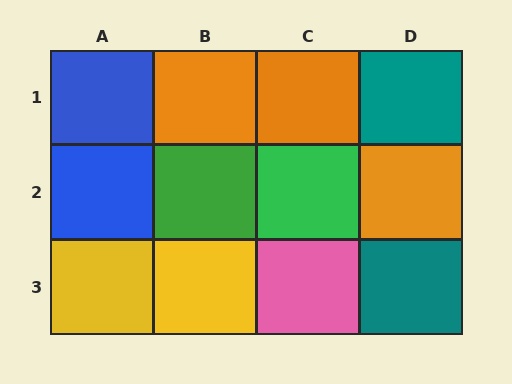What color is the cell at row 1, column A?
Blue.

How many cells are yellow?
2 cells are yellow.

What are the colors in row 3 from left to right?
Yellow, yellow, pink, teal.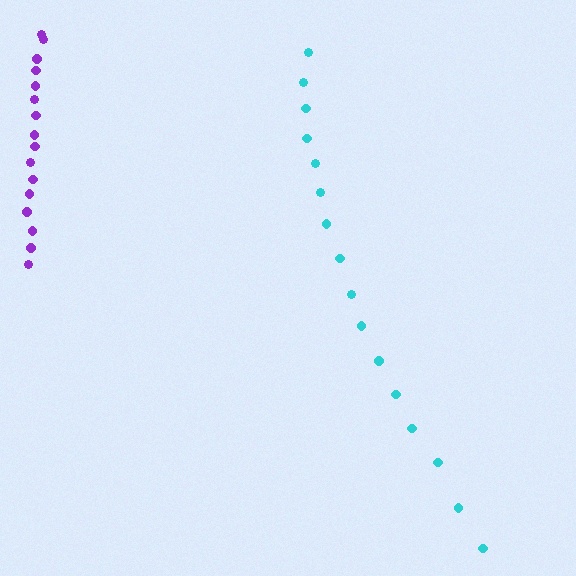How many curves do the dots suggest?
There are 2 distinct paths.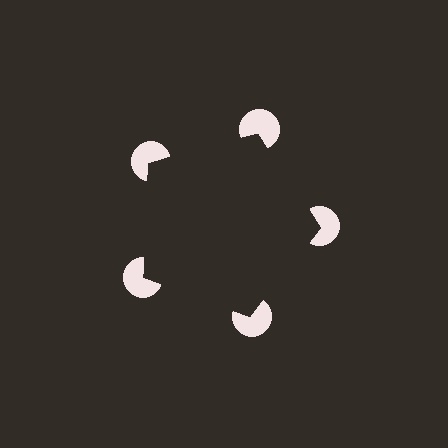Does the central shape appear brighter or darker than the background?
It typically appears slightly darker than the background, even though no actual brightness change is drawn.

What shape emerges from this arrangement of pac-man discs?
An illusory pentagon — its edges are inferred from the aligned wedge cuts in the pac-man discs, not physically drawn.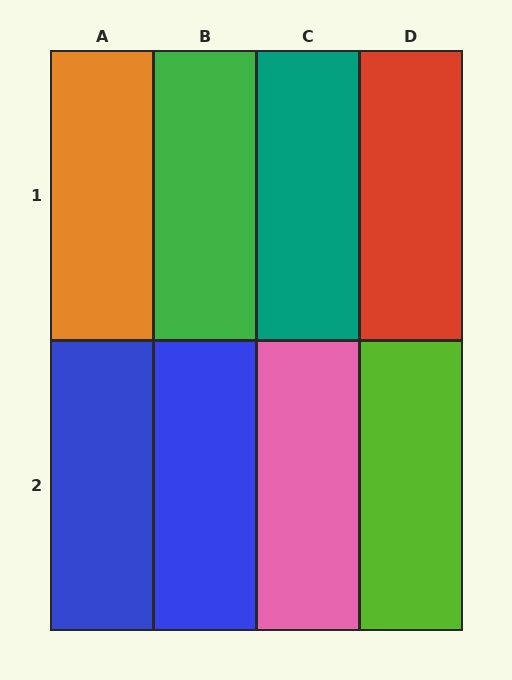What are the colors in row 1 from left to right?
Orange, green, teal, red.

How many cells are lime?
1 cell is lime.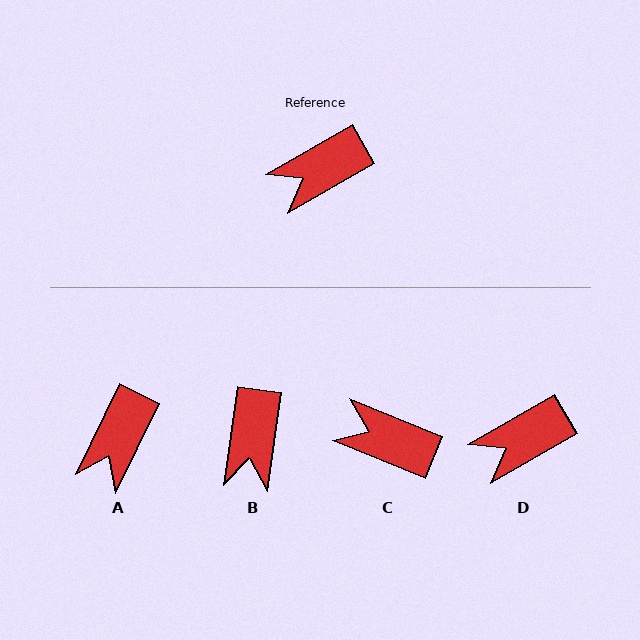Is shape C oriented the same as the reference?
No, it is off by about 52 degrees.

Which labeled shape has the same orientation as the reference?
D.